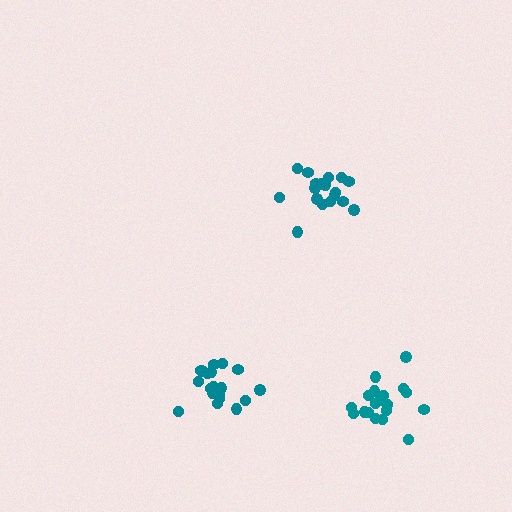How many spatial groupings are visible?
There are 3 spatial groupings.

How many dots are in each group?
Group 1: 18 dots, Group 2: 19 dots, Group 3: 19 dots (56 total).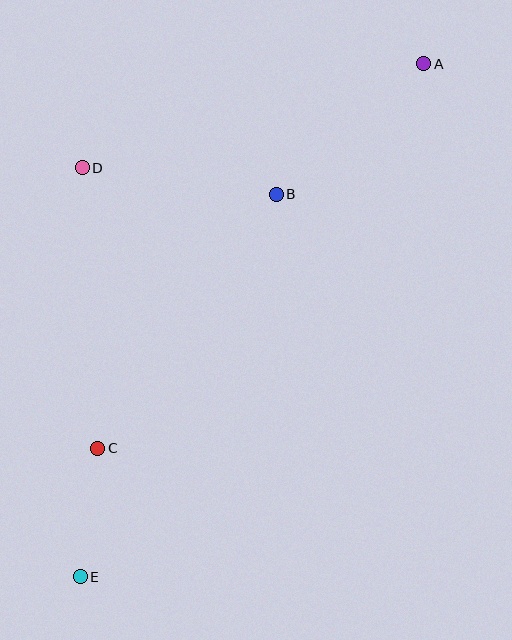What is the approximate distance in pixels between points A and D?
The distance between A and D is approximately 357 pixels.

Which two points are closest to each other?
Points C and E are closest to each other.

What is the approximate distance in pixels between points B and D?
The distance between B and D is approximately 196 pixels.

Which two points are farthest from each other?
Points A and E are farthest from each other.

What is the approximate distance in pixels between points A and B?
The distance between A and B is approximately 197 pixels.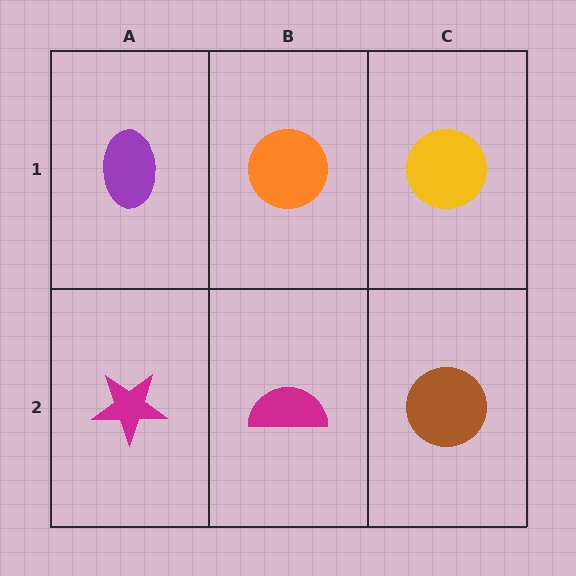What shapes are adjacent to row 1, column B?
A magenta semicircle (row 2, column B), a purple ellipse (row 1, column A), a yellow circle (row 1, column C).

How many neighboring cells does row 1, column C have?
2.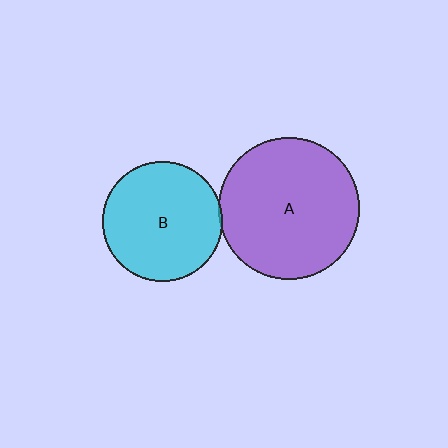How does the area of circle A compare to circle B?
Approximately 1.4 times.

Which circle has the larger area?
Circle A (purple).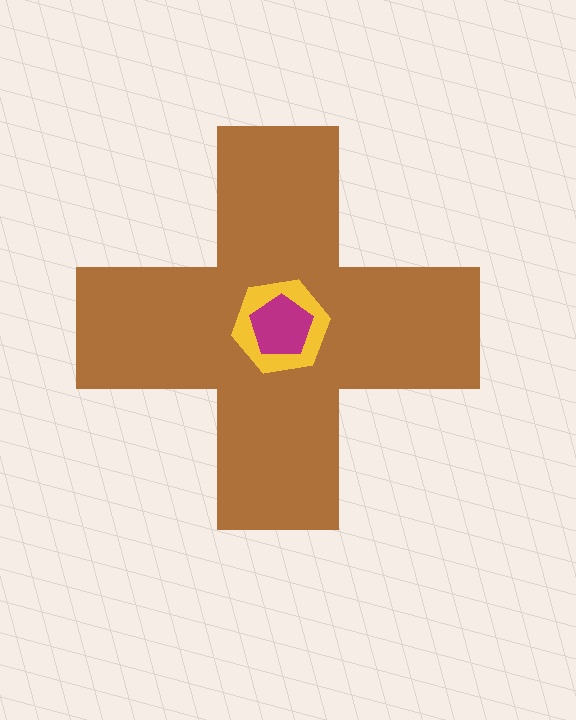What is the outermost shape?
The brown cross.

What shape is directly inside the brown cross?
The yellow hexagon.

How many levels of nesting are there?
3.